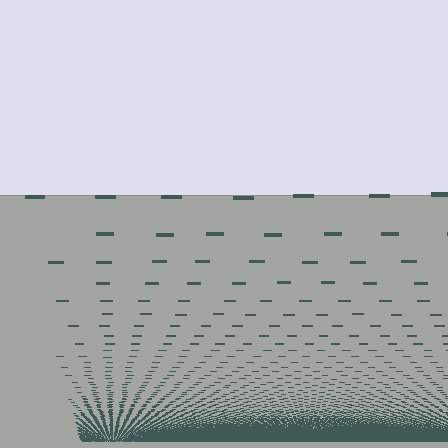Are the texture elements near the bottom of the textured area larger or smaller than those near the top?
Smaller. The gradient is inverted — elements near the bottom are smaller and denser.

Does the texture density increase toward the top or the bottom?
Density increases toward the bottom.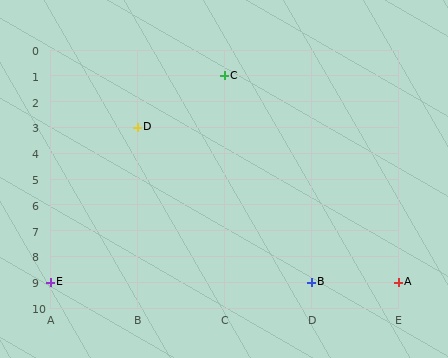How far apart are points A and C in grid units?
Points A and C are 2 columns and 8 rows apart (about 8.2 grid units diagonally).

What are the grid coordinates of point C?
Point C is at grid coordinates (C, 1).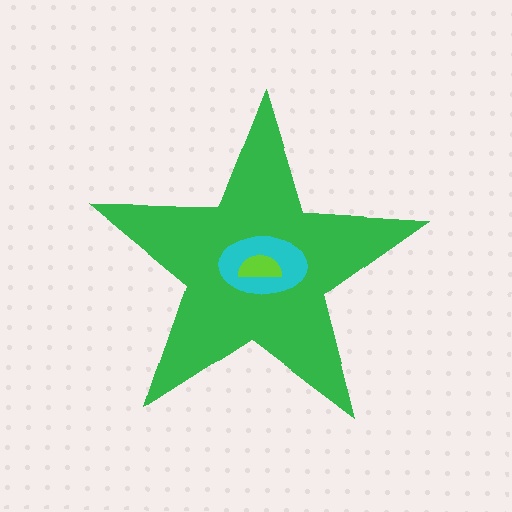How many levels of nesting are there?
3.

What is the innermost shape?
The lime semicircle.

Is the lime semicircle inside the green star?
Yes.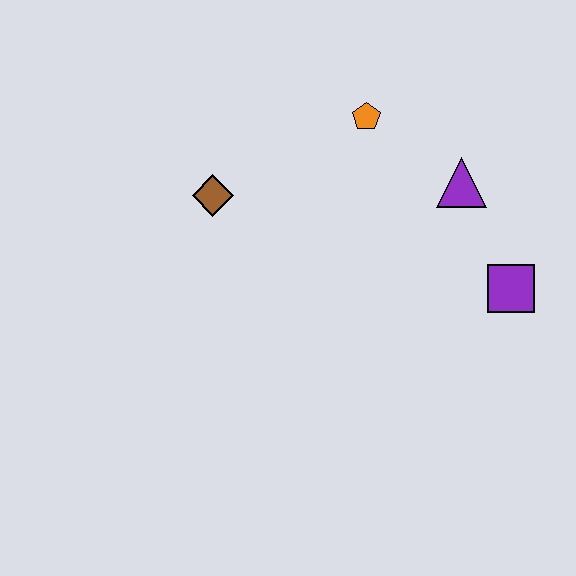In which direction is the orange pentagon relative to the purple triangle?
The orange pentagon is to the left of the purple triangle.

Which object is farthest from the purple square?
The brown diamond is farthest from the purple square.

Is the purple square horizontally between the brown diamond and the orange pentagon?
No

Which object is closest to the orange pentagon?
The purple triangle is closest to the orange pentagon.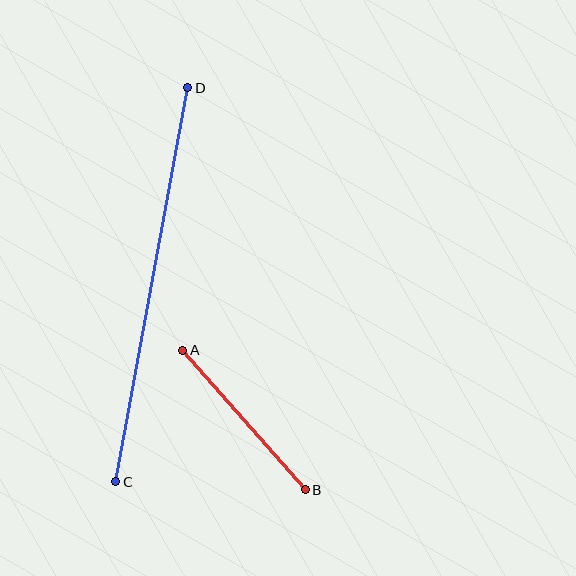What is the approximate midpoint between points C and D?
The midpoint is at approximately (152, 285) pixels.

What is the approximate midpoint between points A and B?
The midpoint is at approximately (244, 420) pixels.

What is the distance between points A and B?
The distance is approximately 185 pixels.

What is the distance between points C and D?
The distance is approximately 401 pixels.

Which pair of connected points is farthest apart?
Points C and D are farthest apart.